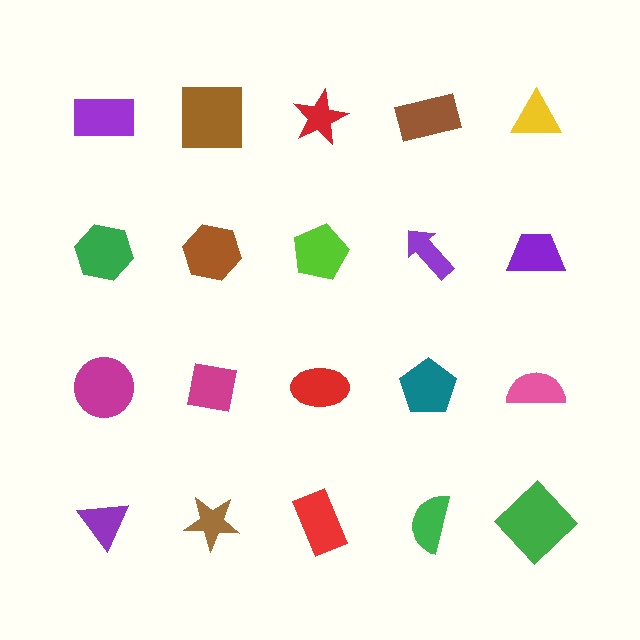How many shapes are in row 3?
5 shapes.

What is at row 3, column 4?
A teal pentagon.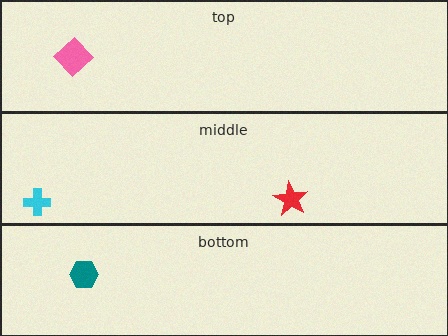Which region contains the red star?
The middle region.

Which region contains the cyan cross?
The middle region.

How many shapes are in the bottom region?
1.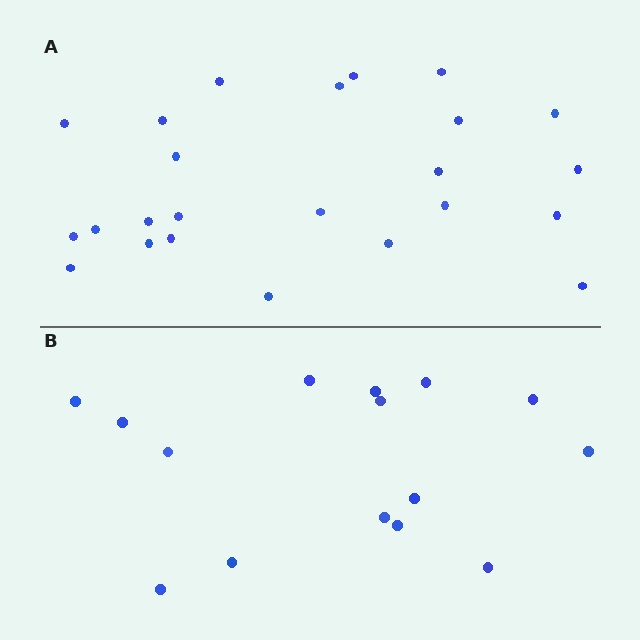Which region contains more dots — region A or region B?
Region A (the top region) has more dots.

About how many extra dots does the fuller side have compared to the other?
Region A has roughly 8 or so more dots than region B.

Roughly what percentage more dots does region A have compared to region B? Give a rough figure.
About 60% more.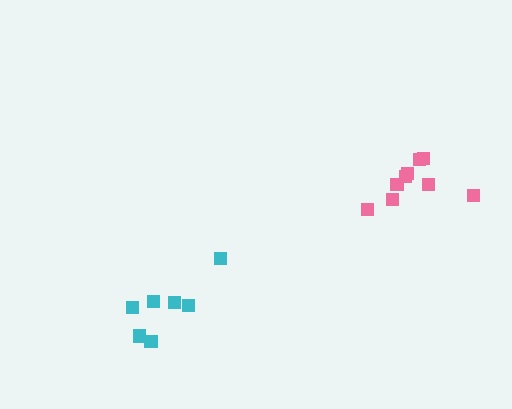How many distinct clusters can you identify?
There are 2 distinct clusters.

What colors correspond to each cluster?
The clusters are colored: cyan, pink.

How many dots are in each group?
Group 1: 7 dots, Group 2: 9 dots (16 total).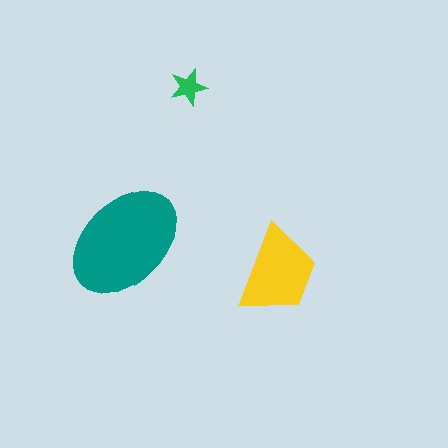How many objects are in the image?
There are 3 objects in the image.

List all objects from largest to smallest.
The teal ellipse, the yellow trapezoid, the green star.